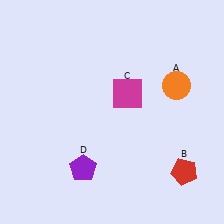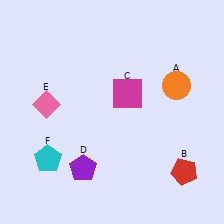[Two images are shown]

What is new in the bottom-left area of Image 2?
A cyan pentagon (F) was added in the bottom-left area of Image 2.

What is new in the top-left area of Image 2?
A pink diamond (E) was added in the top-left area of Image 2.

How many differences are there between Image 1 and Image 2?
There are 2 differences between the two images.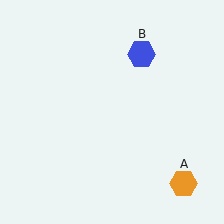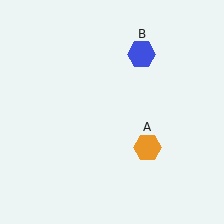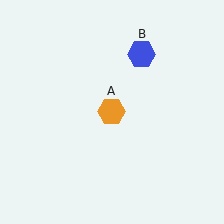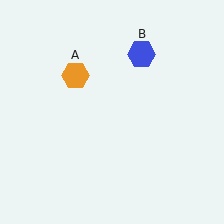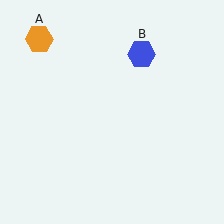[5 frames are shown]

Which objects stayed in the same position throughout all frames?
Blue hexagon (object B) remained stationary.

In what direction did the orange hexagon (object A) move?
The orange hexagon (object A) moved up and to the left.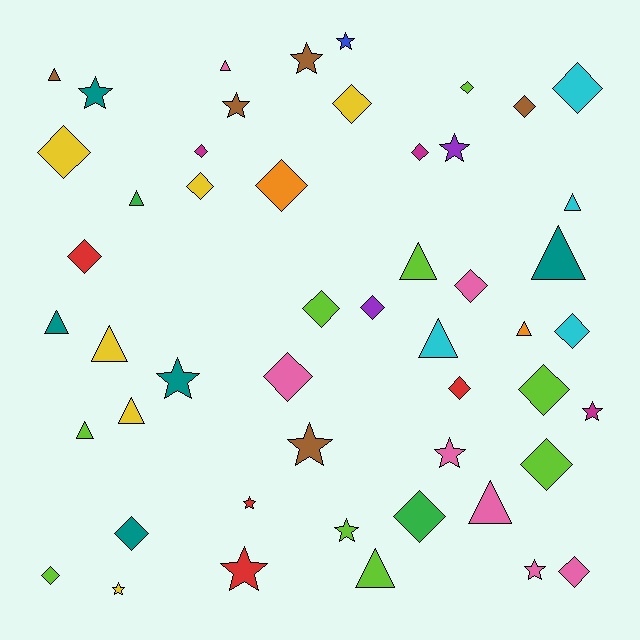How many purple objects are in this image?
There are 2 purple objects.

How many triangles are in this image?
There are 14 triangles.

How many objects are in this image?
There are 50 objects.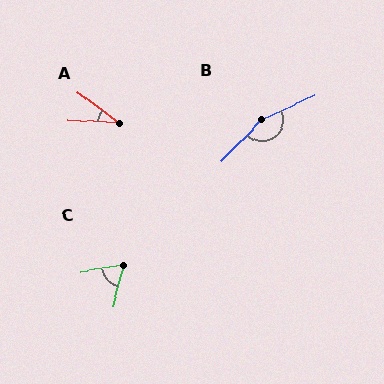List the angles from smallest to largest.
A (33°), C (67°), B (159°).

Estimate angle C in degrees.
Approximately 67 degrees.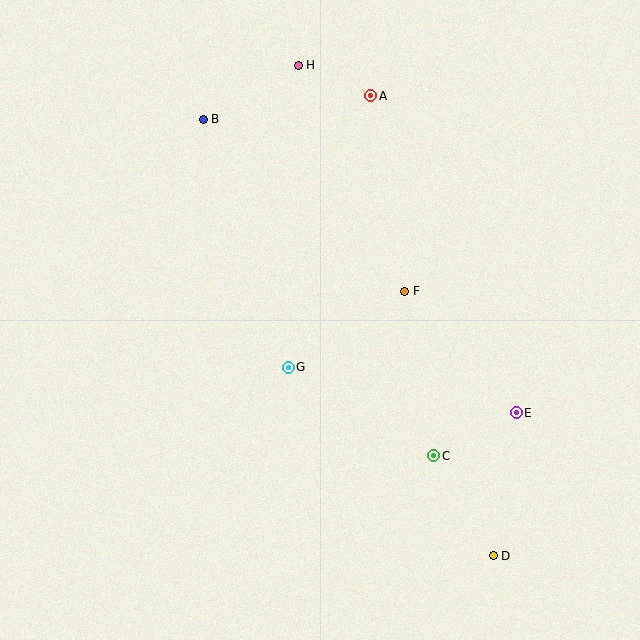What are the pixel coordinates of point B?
Point B is at (203, 119).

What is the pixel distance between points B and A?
The distance between B and A is 169 pixels.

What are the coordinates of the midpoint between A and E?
The midpoint between A and E is at (443, 254).